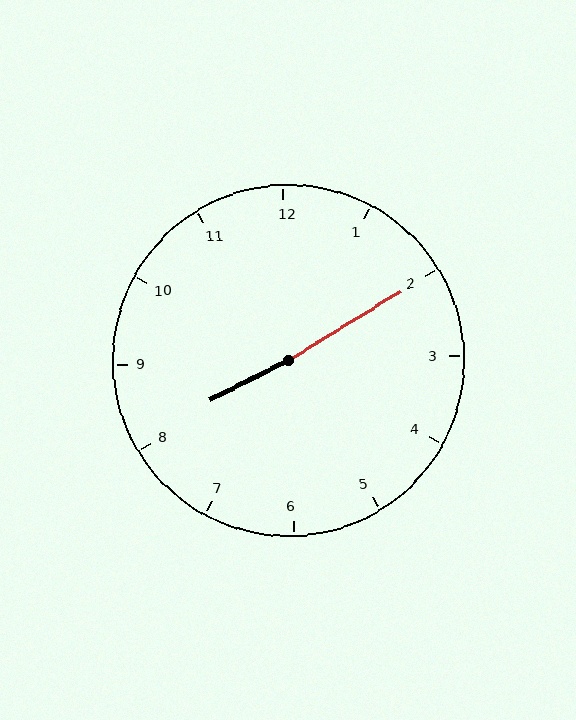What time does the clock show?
8:10.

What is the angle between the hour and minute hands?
Approximately 175 degrees.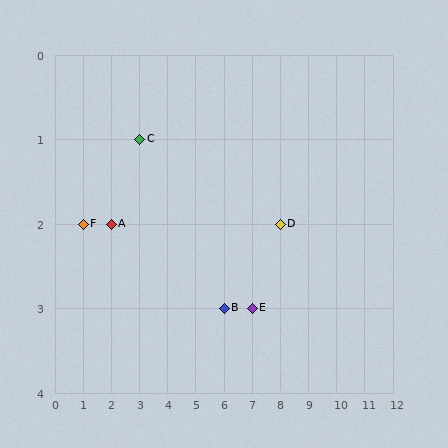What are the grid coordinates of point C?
Point C is at grid coordinates (3, 1).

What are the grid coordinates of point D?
Point D is at grid coordinates (8, 2).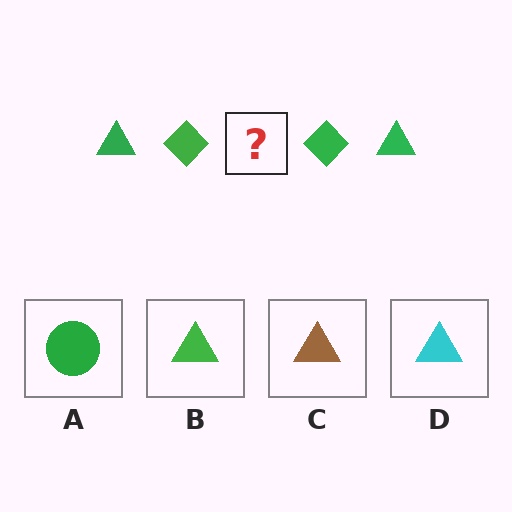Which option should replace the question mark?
Option B.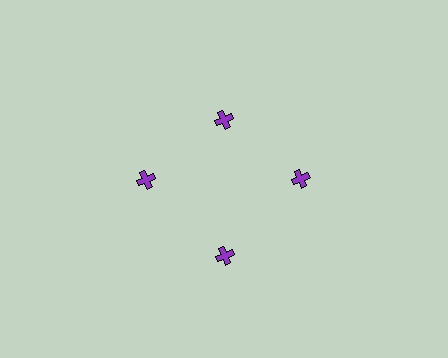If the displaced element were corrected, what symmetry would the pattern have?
It would have 4-fold rotational symmetry — the pattern would map onto itself every 90 degrees.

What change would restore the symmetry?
The symmetry would be restored by moving it outward, back onto the ring so that all 4 crosses sit at equal angles and equal distance from the center.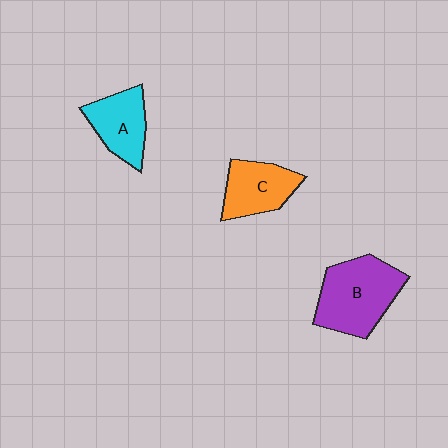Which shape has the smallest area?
Shape A (cyan).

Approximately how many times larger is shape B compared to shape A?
Approximately 1.5 times.